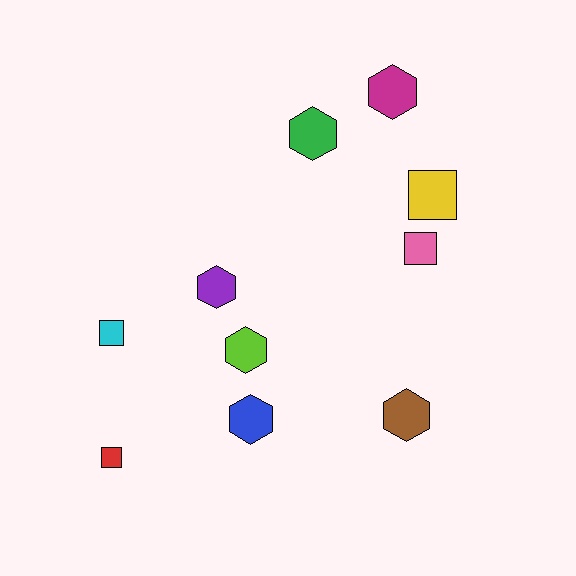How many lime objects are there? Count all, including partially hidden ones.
There is 1 lime object.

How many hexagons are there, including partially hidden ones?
There are 6 hexagons.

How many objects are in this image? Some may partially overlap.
There are 10 objects.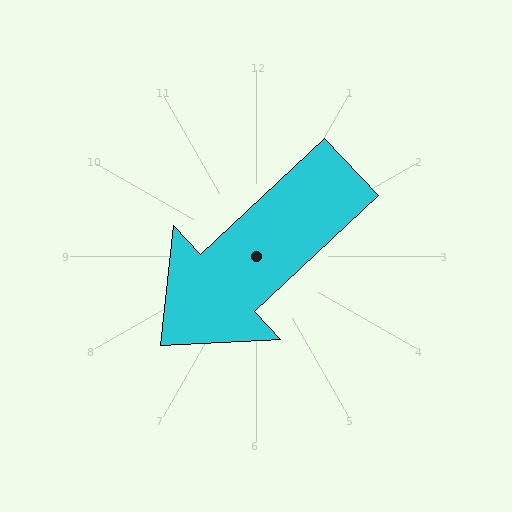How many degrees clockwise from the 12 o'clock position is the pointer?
Approximately 227 degrees.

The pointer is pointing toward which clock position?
Roughly 8 o'clock.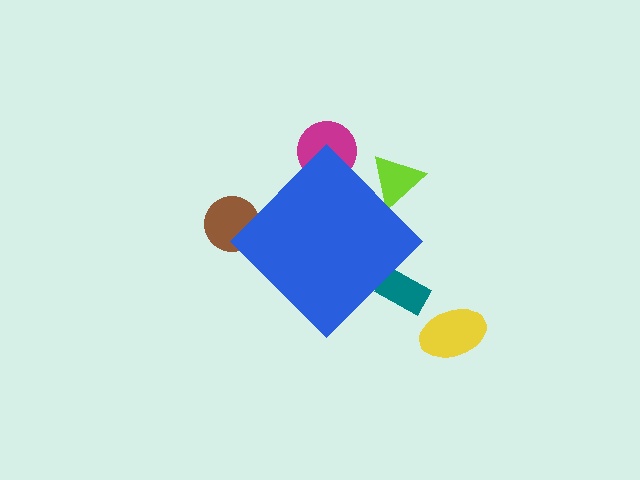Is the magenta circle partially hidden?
Yes, the magenta circle is partially hidden behind the blue diamond.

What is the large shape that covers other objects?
A blue diamond.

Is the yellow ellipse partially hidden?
No, the yellow ellipse is fully visible.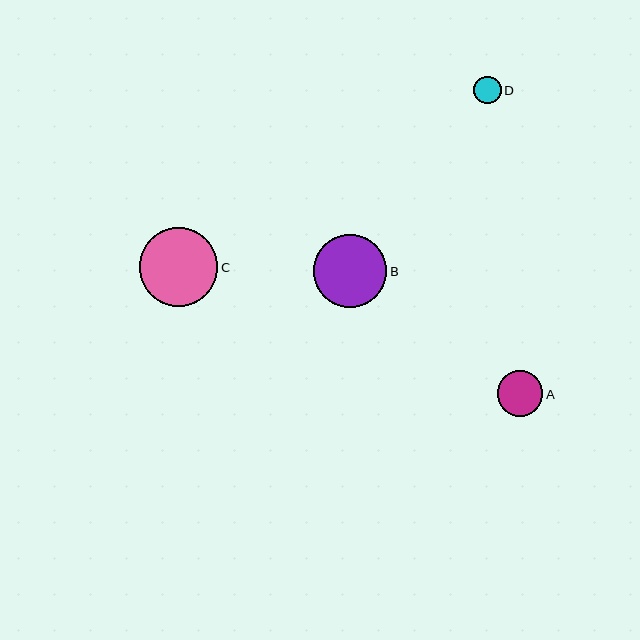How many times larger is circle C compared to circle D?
Circle C is approximately 2.9 times the size of circle D.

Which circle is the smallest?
Circle D is the smallest with a size of approximately 27 pixels.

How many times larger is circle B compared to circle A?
Circle B is approximately 1.6 times the size of circle A.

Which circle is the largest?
Circle C is the largest with a size of approximately 79 pixels.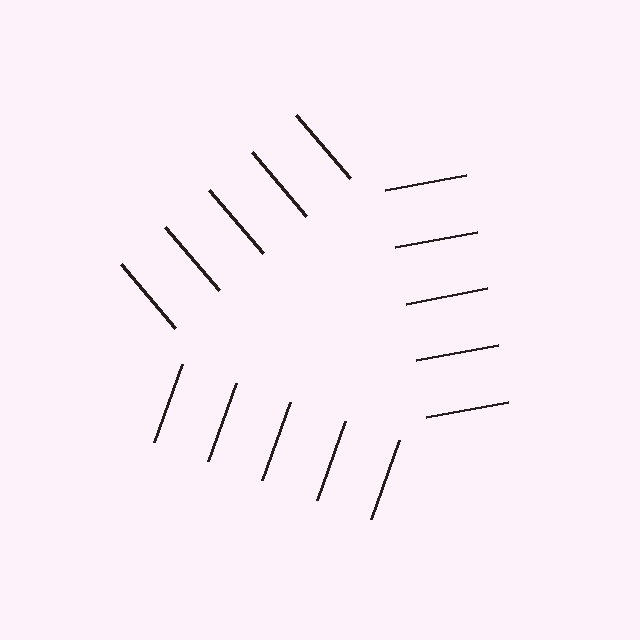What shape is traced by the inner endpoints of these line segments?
An illusory triangle — the line segments terminate on its edges but no continuous stroke is drawn.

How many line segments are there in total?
15 — 5 along each of the 3 edges.